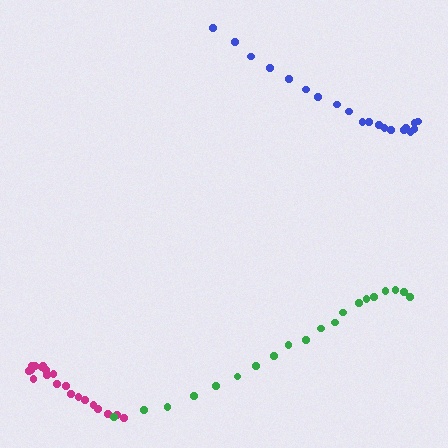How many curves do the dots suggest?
There are 3 distinct paths.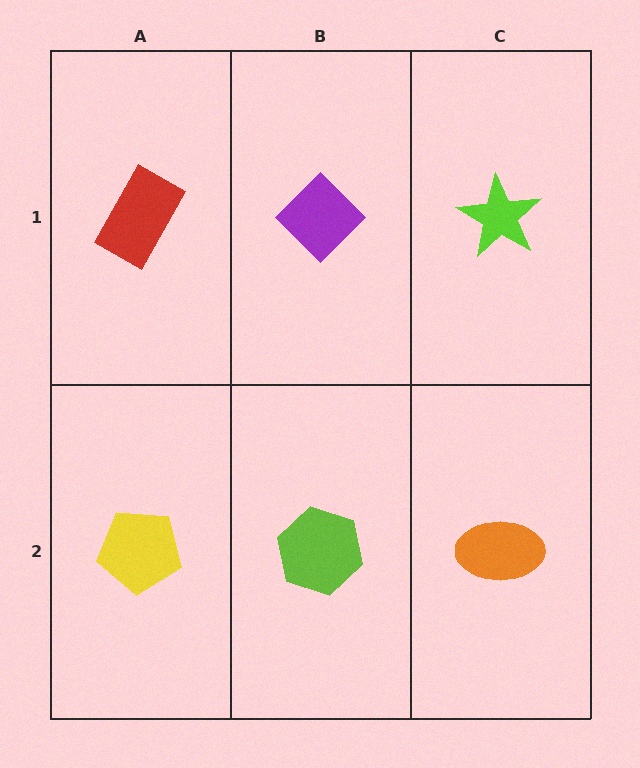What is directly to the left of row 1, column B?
A red rectangle.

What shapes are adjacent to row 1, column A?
A yellow pentagon (row 2, column A), a purple diamond (row 1, column B).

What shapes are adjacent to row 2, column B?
A purple diamond (row 1, column B), a yellow pentagon (row 2, column A), an orange ellipse (row 2, column C).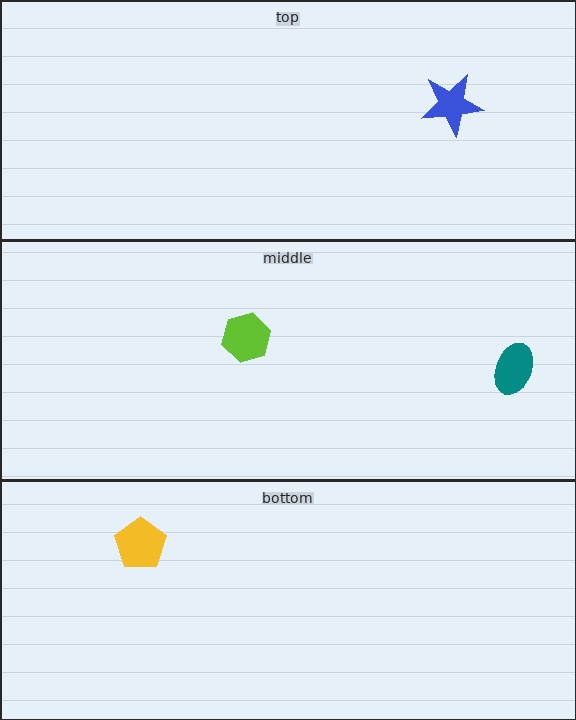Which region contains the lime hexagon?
The middle region.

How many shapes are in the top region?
1.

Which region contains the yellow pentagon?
The bottom region.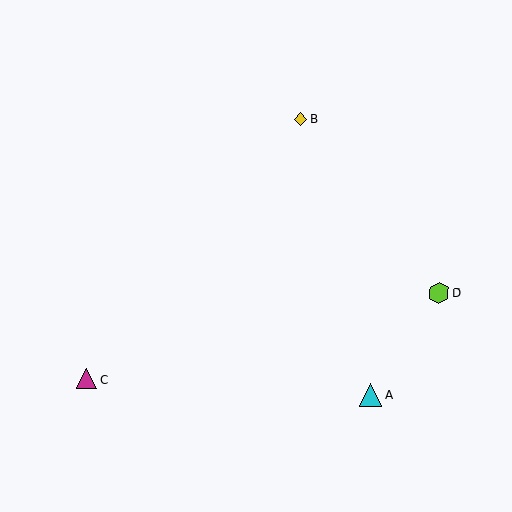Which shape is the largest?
The cyan triangle (labeled A) is the largest.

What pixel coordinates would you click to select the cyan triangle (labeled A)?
Click at (370, 395) to select the cyan triangle A.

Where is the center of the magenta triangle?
The center of the magenta triangle is at (87, 379).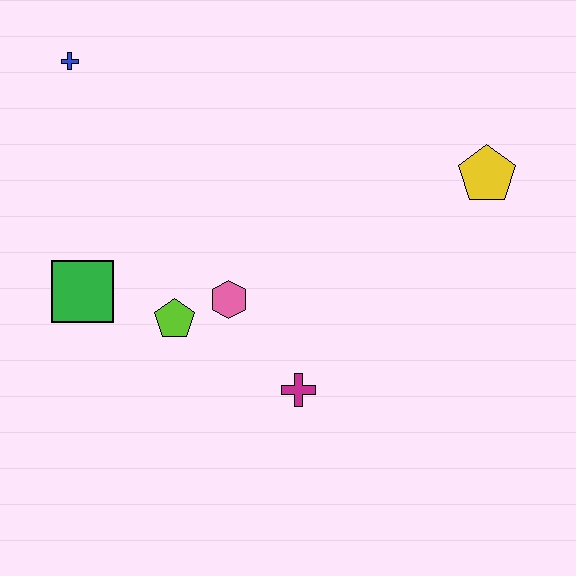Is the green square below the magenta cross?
No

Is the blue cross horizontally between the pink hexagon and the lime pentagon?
No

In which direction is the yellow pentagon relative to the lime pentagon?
The yellow pentagon is to the right of the lime pentagon.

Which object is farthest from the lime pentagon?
The yellow pentagon is farthest from the lime pentagon.